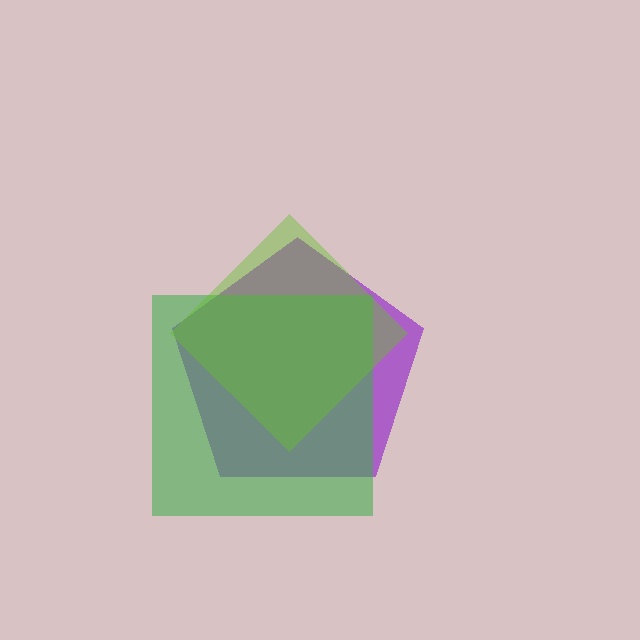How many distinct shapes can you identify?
There are 3 distinct shapes: a purple pentagon, a green square, a lime diamond.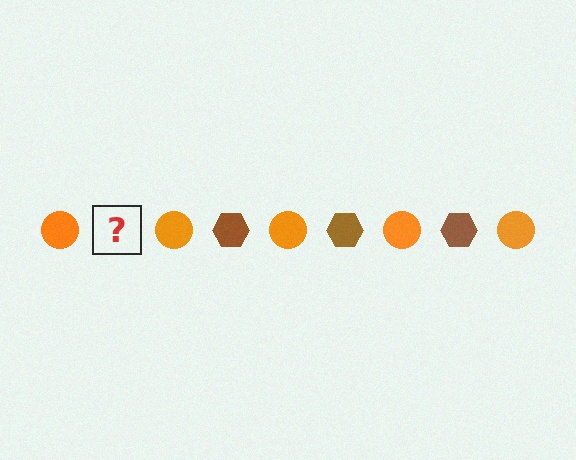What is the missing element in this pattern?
The missing element is a brown hexagon.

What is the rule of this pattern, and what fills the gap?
The rule is that the pattern alternates between orange circle and brown hexagon. The gap should be filled with a brown hexagon.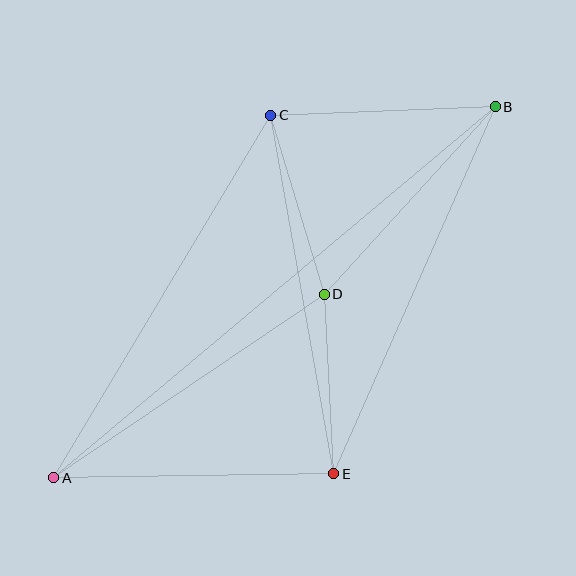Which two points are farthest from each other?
Points A and B are farthest from each other.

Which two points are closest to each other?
Points D and E are closest to each other.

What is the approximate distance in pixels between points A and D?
The distance between A and D is approximately 327 pixels.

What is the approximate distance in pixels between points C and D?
The distance between C and D is approximately 187 pixels.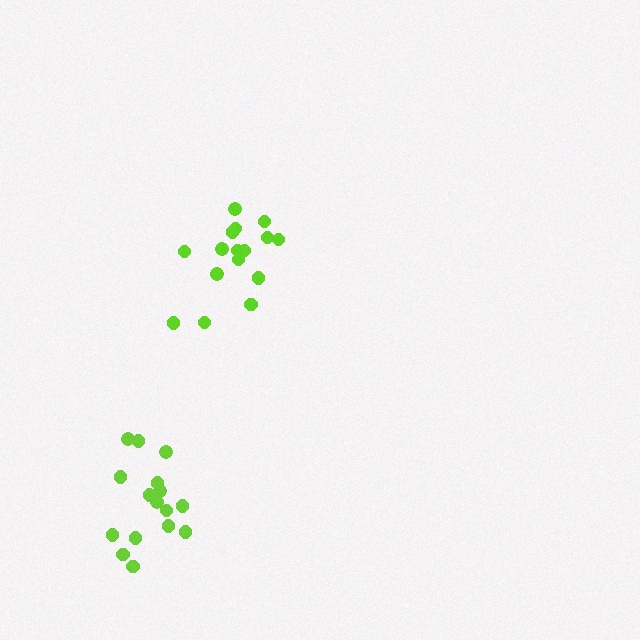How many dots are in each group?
Group 1: 16 dots, Group 2: 16 dots (32 total).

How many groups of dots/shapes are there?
There are 2 groups.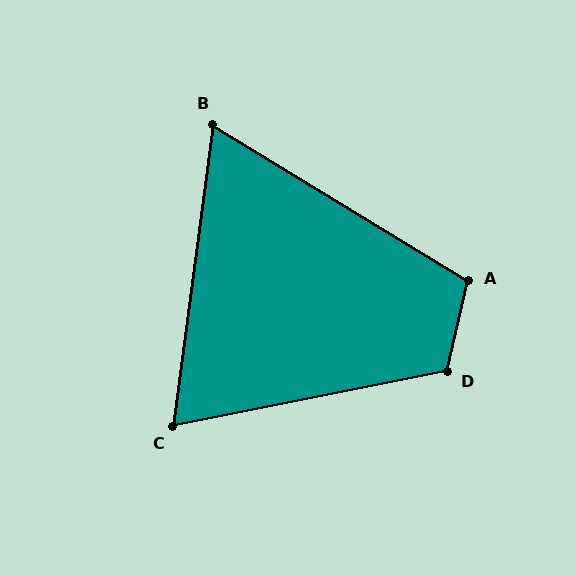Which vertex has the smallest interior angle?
B, at approximately 66 degrees.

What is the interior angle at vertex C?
Approximately 71 degrees (acute).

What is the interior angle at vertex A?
Approximately 109 degrees (obtuse).